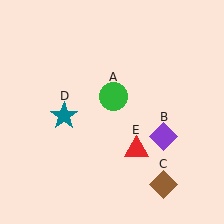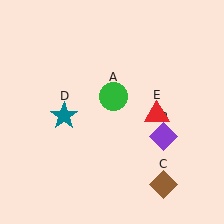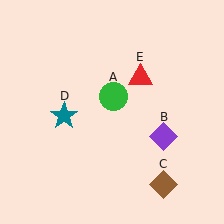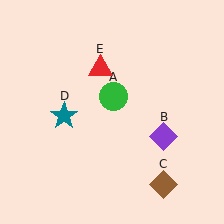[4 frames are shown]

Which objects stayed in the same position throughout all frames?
Green circle (object A) and purple diamond (object B) and brown diamond (object C) and teal star (object D) remained stationary.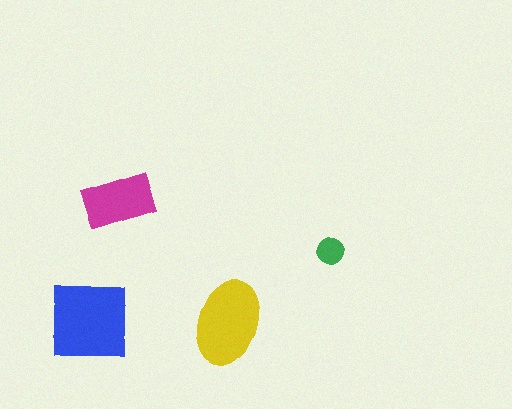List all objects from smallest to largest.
The green circle, the magenta rectangle, the yellow ellipse, the blue square.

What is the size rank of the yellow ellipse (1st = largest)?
2nd.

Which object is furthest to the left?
The blue square is leftmost.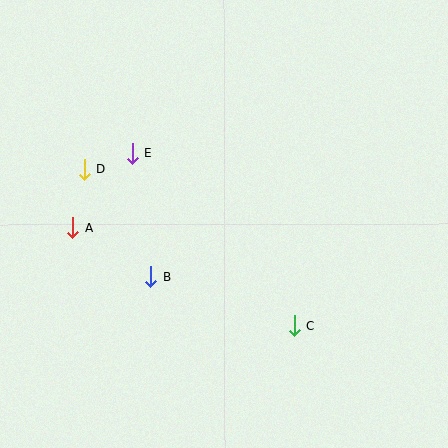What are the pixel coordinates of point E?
Point E is at (132, 154).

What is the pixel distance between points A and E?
The distance between A and E is 95 pixels.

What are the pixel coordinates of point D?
Point D is at (84, 170).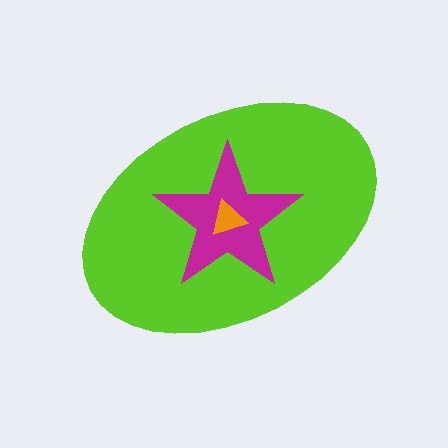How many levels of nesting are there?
3.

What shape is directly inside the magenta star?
The orange triangle.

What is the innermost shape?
The orange triangle.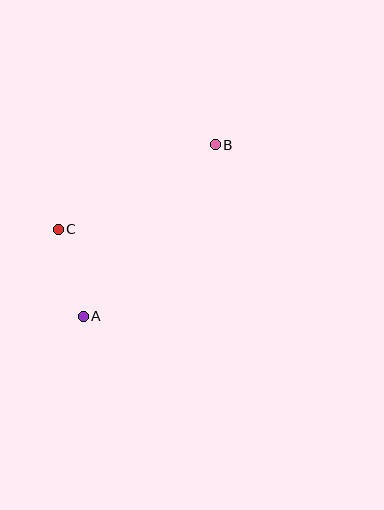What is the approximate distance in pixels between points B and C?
The distance between B and C is approximately 178 pixels.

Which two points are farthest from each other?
Points A and B are farthest from each other.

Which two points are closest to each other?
Points A and C are closest to each other.